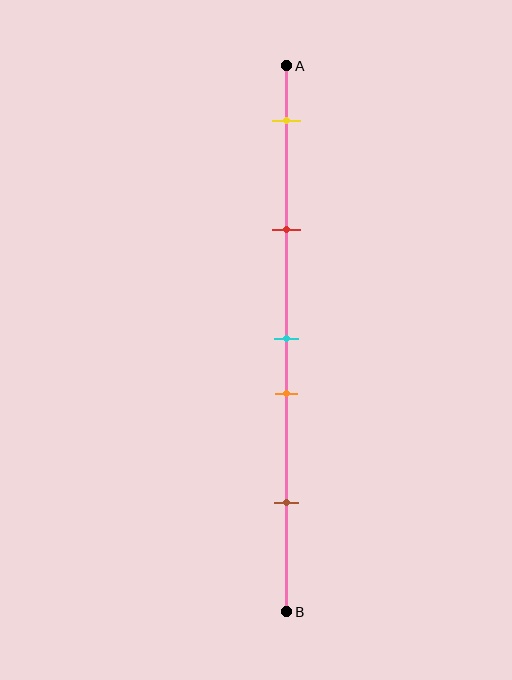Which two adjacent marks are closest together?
The cyan and orange marks are the closest adjacent pair.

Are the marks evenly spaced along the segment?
No, the marks are not evenly spaced.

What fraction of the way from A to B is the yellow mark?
The yellow mark is approximately 10% (0.1) of the way from A to B.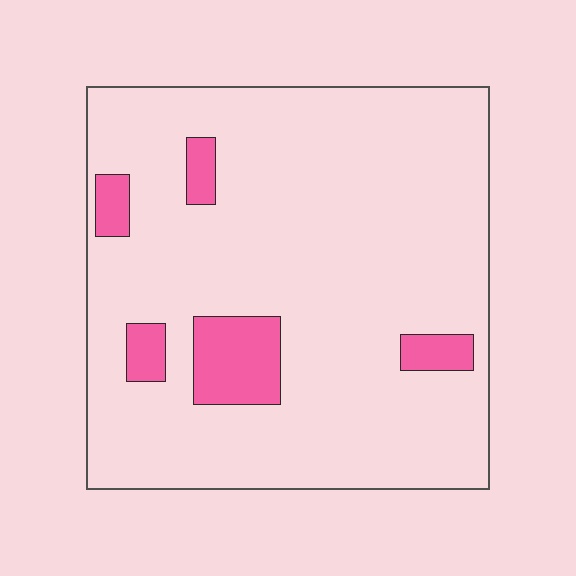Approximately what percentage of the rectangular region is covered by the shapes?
Approximately 10%.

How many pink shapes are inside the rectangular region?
5.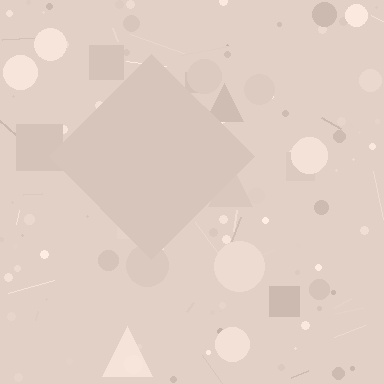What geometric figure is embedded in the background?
A diamond is embedded in the background.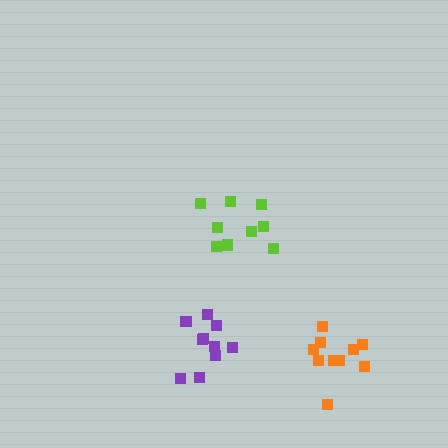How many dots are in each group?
Group 1: 10 dots, Group 2: 10 dots, Group 3: 9 dots (29 total).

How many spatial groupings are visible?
There are 3 spatial groupings.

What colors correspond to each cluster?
The clusters are colored: purple, orange, lime.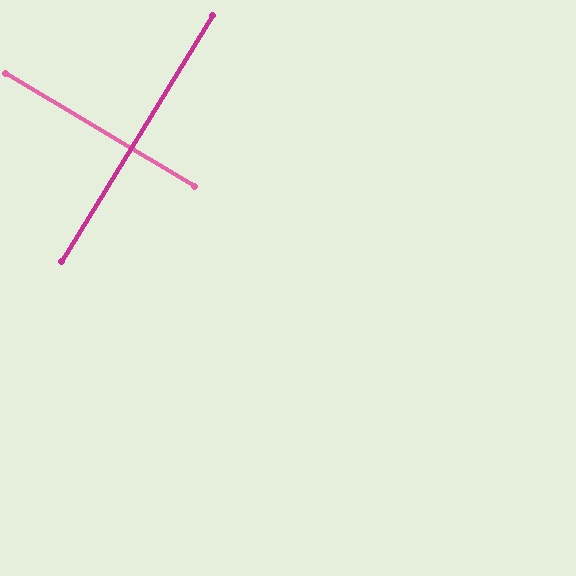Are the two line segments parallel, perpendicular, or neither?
Perpendicular — they meet at approximately 89°.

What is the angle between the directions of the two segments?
Approximately 89 degrees.